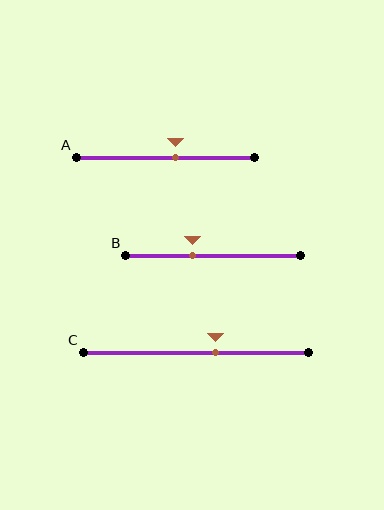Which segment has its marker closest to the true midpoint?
Segment A has its marker closest to the true midpoint.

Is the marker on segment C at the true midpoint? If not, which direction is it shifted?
No, the marker on segment C is shifted to the right by about 8% of the segment length.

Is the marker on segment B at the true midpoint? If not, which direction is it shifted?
No, the marker on segment B is shifted to the left by about 12% of the segment length.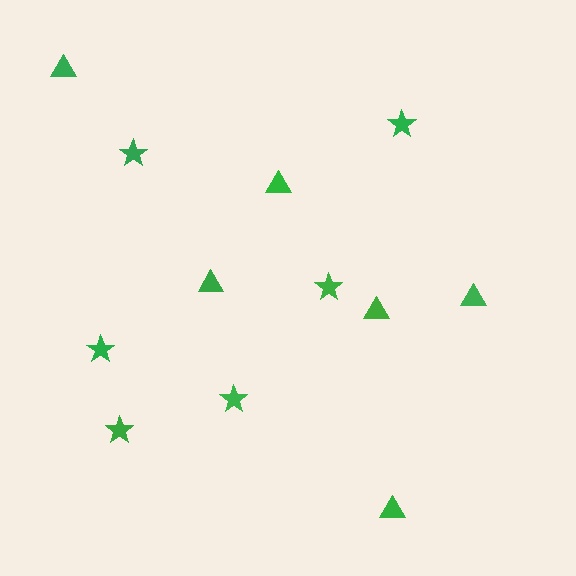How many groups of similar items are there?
There are 2 groups: one group of stars (6) and one group of triangles (6).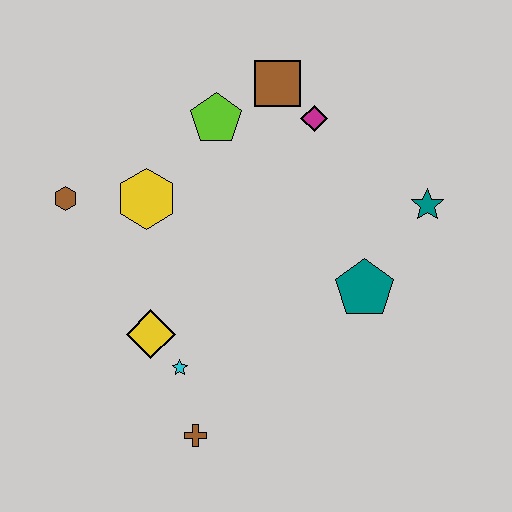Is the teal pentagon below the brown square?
Yes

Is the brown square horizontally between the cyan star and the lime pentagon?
No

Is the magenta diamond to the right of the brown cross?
Yes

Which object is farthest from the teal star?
The brown hexagon is farthest from the teal star.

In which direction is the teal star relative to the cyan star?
The teal star is to the right of the cyan star.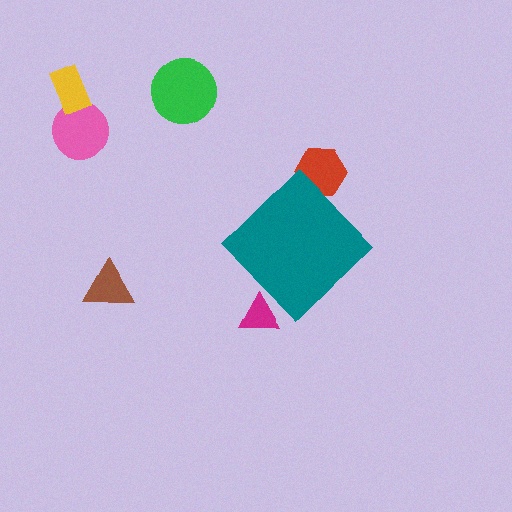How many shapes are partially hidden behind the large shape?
2 shapes are partially hidden.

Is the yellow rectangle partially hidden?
No, the yellow rectangle is fully visible.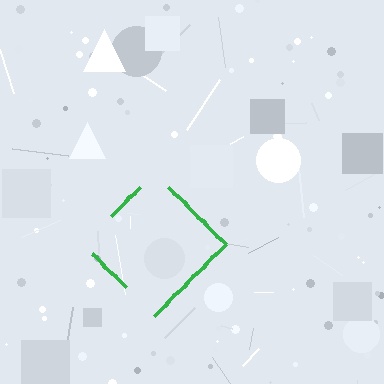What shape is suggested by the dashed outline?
The dashed outline suggests a diamond.